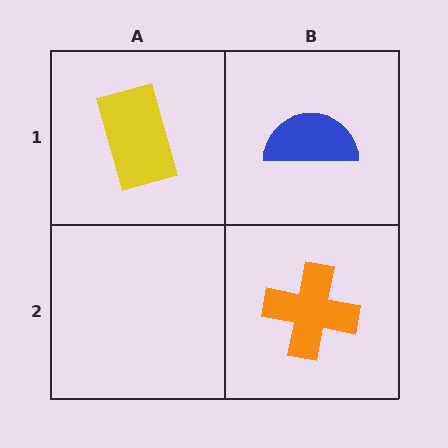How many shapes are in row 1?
2 shapes.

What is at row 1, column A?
A yellow rectangle.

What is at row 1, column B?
A blue semicircle.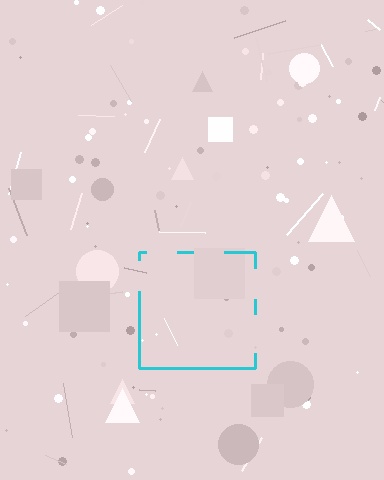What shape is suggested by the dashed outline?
The dashed outline suggests a square.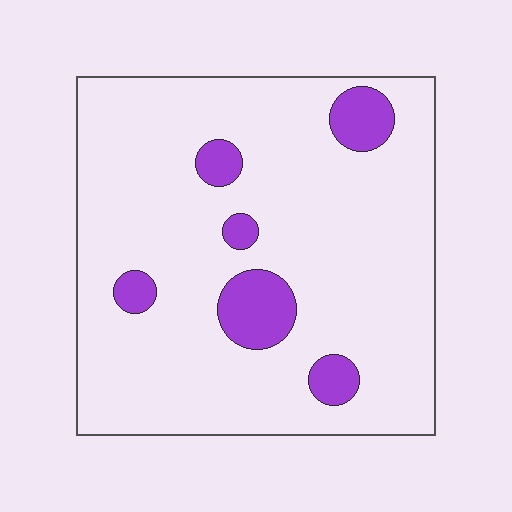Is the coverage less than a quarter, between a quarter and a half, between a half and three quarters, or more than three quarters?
Less than a quarter.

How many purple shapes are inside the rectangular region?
6.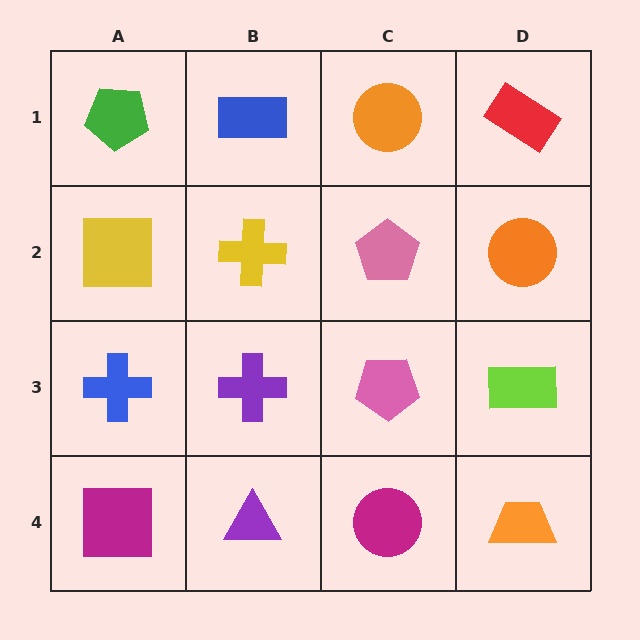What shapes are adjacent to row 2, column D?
A red rectangle (row 1, column D), a lime rectangle (row 3, column D), a pink pentagon (row 2, column C).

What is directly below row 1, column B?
A yellow cross.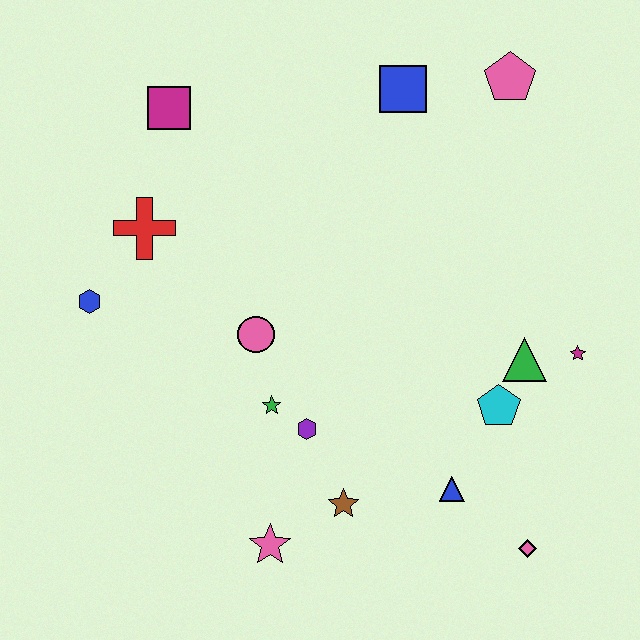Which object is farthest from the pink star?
The pink pentagon is farthest from the pink star.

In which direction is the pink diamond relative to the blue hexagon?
The pink diamond is to the right of the blue hexagon.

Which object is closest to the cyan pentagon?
The green triangle is closest to the cyan pentagon.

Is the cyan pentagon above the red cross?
No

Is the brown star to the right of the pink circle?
Yes